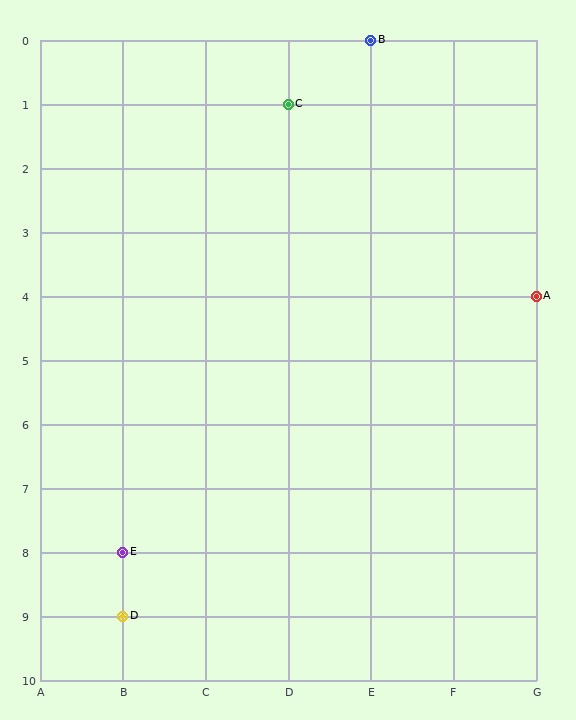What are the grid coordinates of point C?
Point C is at grid coordinates (D, 1).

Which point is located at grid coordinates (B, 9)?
Point D is at (B, 9).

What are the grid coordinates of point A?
Point A is at grid coordinates (G, 4).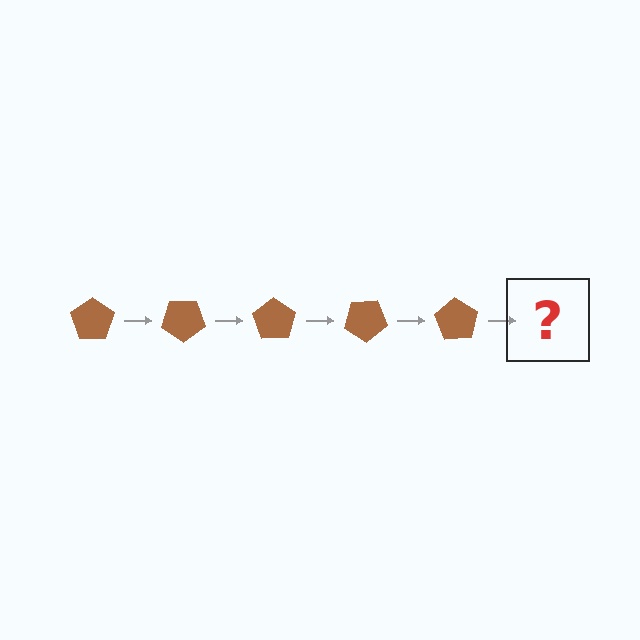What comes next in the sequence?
The next element should be a brown pentagon rotated 175 degrees.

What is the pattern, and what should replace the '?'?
The pattern is that the pentagon rotates 35 degrees each step. The '?' should be a brown pentagon rotated 175 degrees.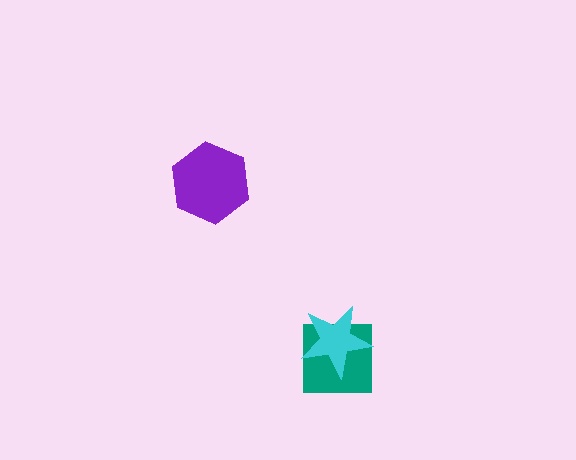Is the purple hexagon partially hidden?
No, no other shape covers it.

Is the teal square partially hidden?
Yes, it is partially covered by another shape.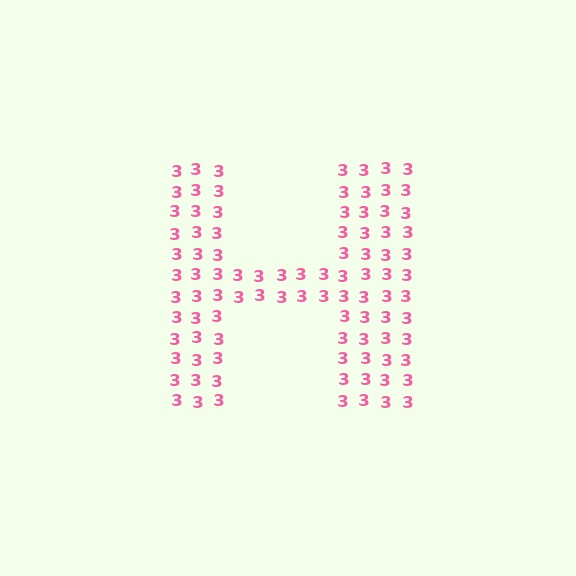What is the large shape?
The large shape is the letter H.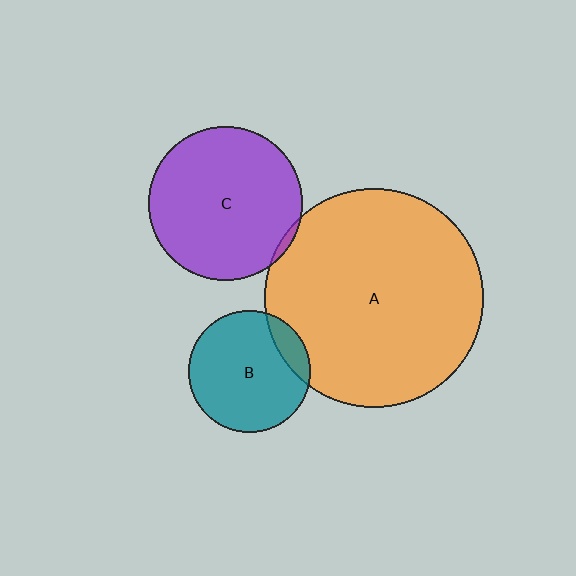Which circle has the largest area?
Circle A (orange).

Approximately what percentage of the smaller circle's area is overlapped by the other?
Approximately 5%.